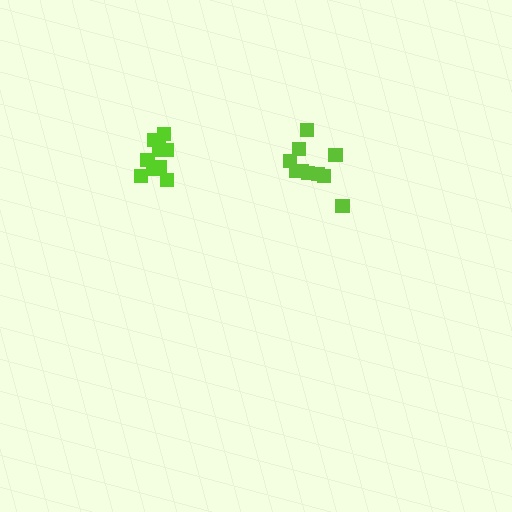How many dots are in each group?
Group 1: 11 dots, Group 2: 10 dots (21 total).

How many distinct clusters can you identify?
There are 2 distinct clusters.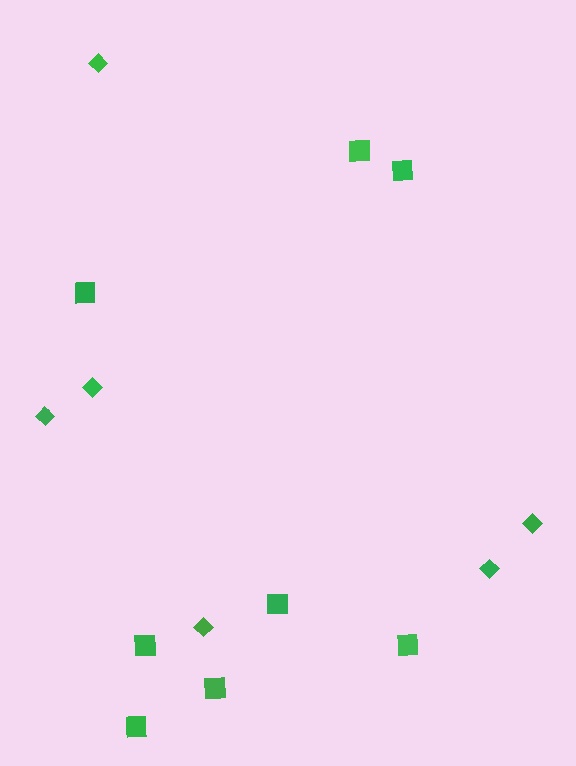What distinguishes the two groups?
There are 2 groups: one group of squares (8) and one group of diamonds (6).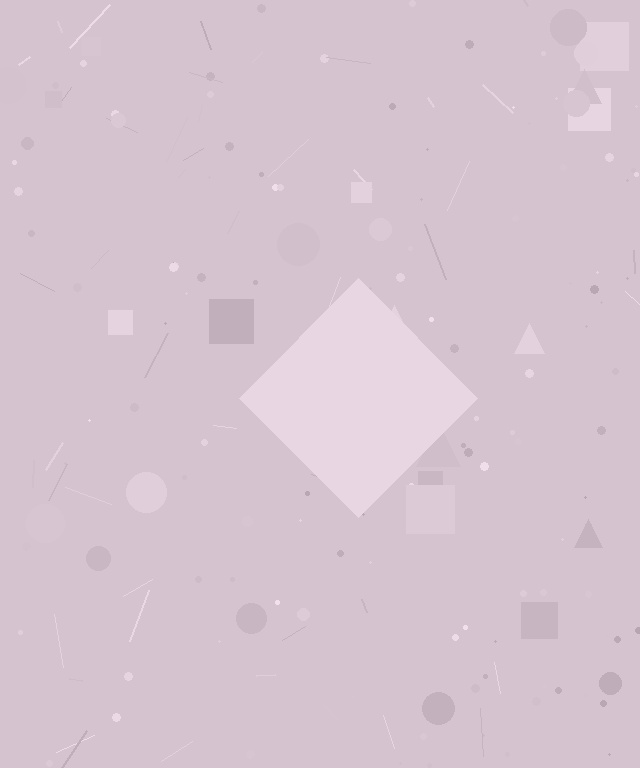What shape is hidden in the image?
A diamond is hidden in the image.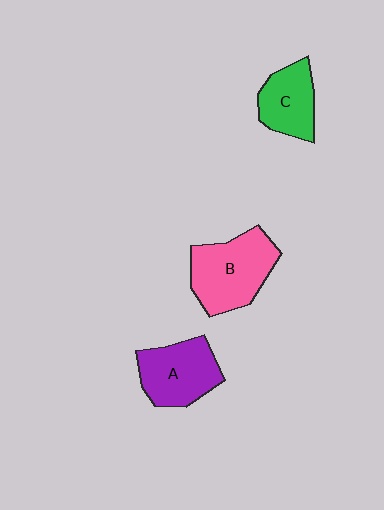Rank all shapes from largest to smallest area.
From largest to smallest: B (pink), A (purple), C (green).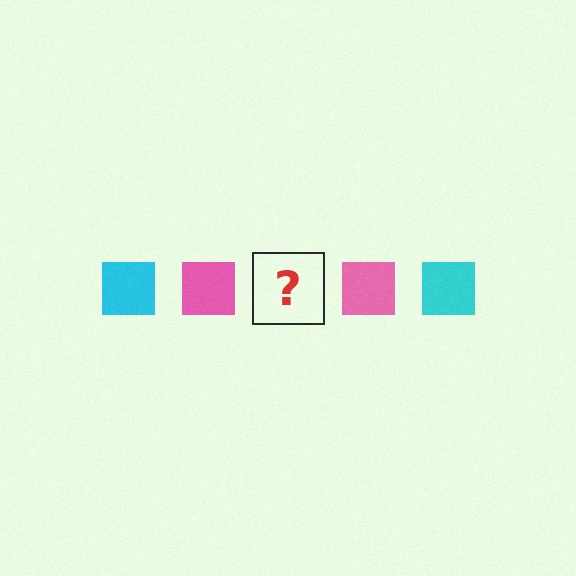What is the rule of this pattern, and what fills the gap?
The rule is that the pattern cycles through cyan, pink squares. The gap should be filled with a cyan square.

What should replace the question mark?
The question mark should be replaced with a cyan square.